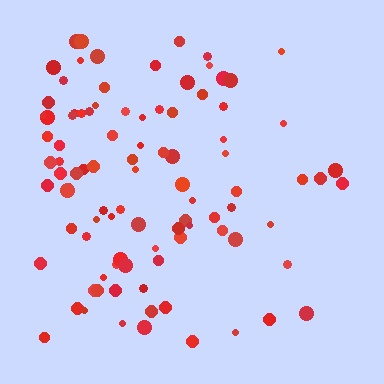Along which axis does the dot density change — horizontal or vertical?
Horizontal.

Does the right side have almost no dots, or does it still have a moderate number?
Still a moderate number, just noticeably fewer than the left.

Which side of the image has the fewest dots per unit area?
The right.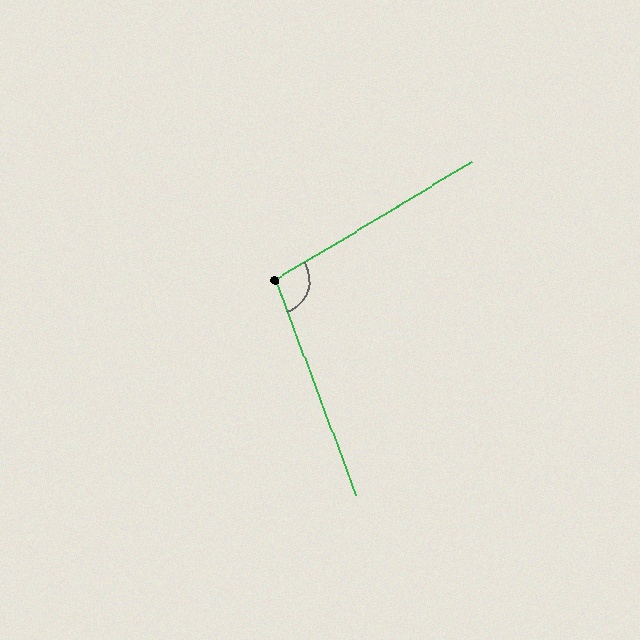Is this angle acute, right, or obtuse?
It is obtuse.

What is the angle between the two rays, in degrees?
Approximately 100 degrees.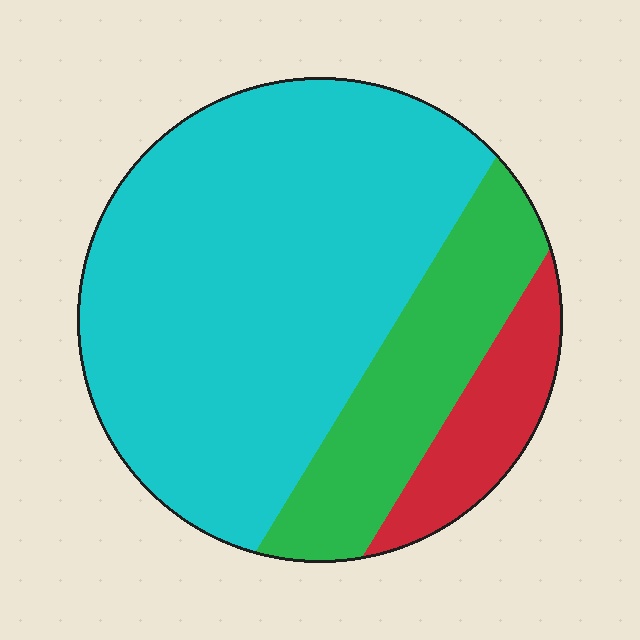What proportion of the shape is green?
Green takes up about one fifth (1/5) of the shape.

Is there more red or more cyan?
Cyan.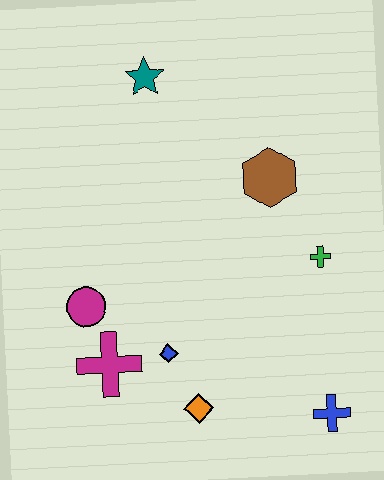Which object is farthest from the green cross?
The teal star is farthest from the green cross.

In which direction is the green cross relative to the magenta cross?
The green cross is to the right of the magenta cross.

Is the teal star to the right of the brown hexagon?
No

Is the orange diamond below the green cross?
Yes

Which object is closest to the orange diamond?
The blue diamond is closest to the orange diamond.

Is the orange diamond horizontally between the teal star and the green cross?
Yes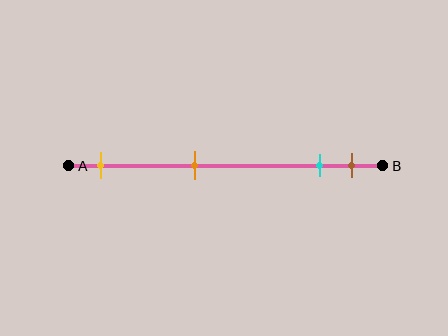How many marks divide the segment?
There are 4 marks dividing the segment.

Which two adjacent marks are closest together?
The cyan and brown marks are the closest adjacent pair.